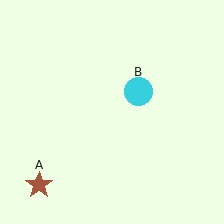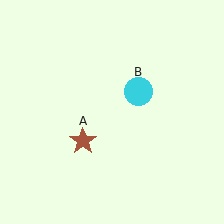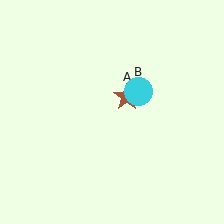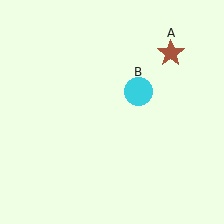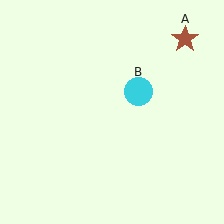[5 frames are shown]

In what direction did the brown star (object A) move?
The brown star (object A) moved up and to the right.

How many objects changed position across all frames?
1 object changed position: brown star (object A).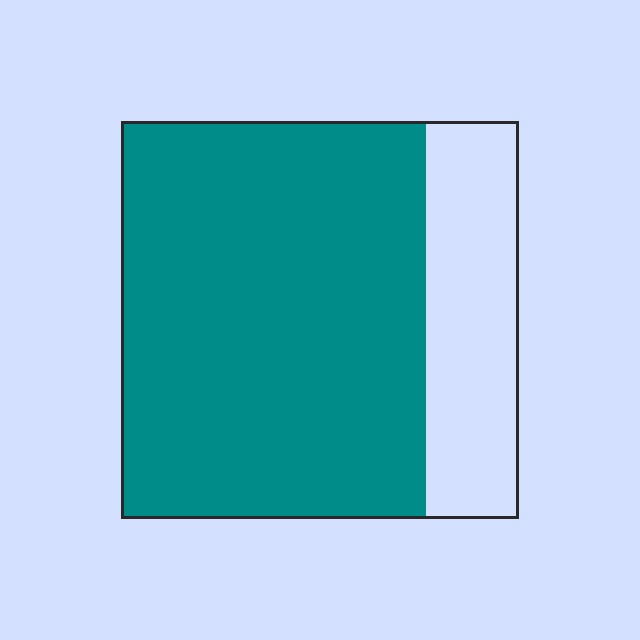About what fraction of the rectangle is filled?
About three quarters (3/4).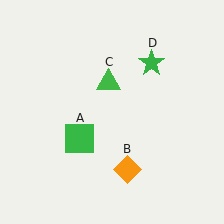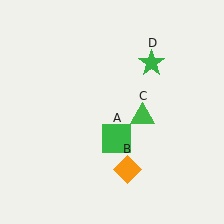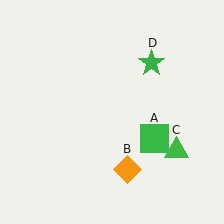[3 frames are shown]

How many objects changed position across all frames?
2 objects changed position: green square (object A), green triangle (object C).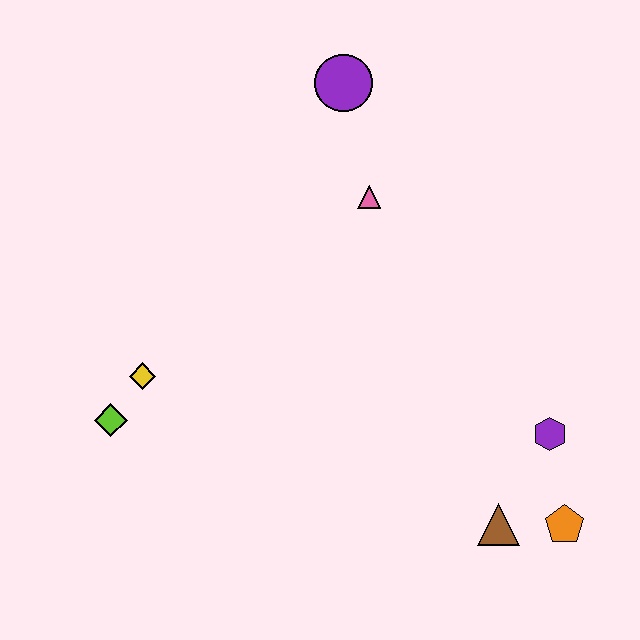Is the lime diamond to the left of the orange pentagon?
Yes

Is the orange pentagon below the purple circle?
Yes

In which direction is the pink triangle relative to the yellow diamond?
The pink triangle is to the right of the yellow diamond.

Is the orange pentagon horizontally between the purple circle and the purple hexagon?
No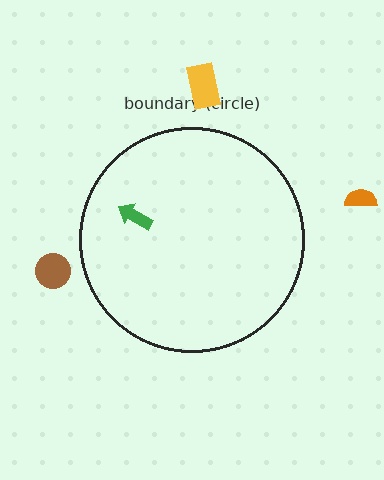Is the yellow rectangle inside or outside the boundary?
Outside.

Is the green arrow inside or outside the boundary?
Inside.